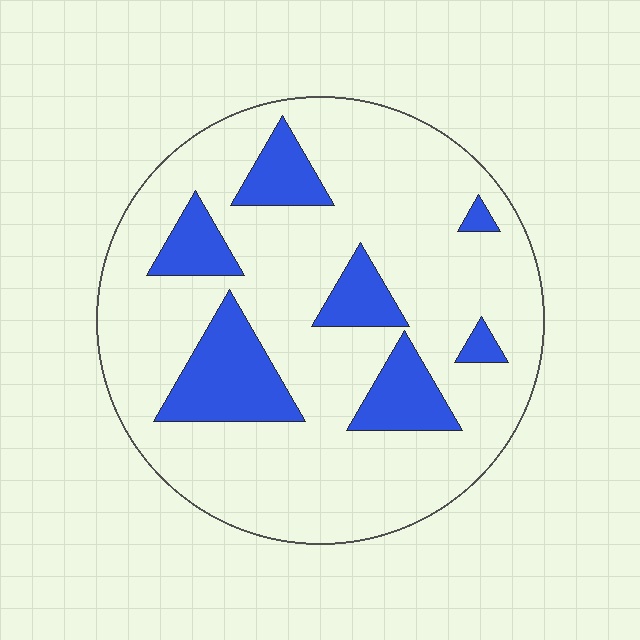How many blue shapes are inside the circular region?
7.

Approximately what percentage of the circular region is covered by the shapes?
Approximately 20%.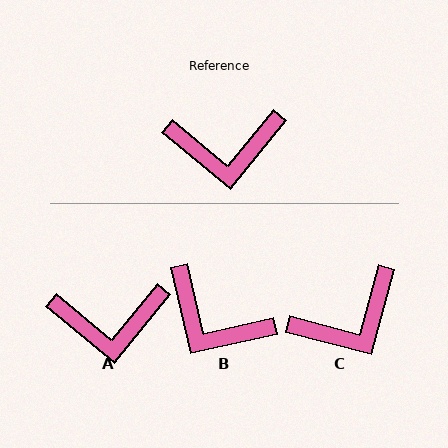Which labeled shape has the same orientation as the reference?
A.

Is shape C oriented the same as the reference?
No, it is off by about 24 degrees.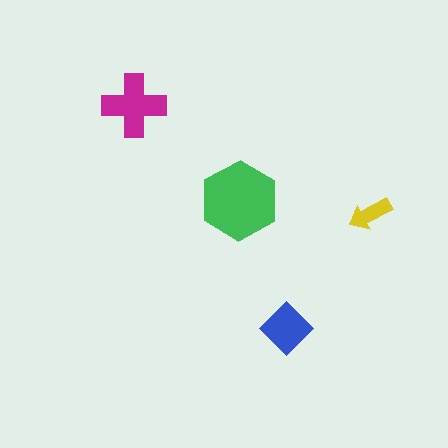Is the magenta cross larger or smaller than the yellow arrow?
Larger.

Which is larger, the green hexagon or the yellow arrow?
The green hexagon.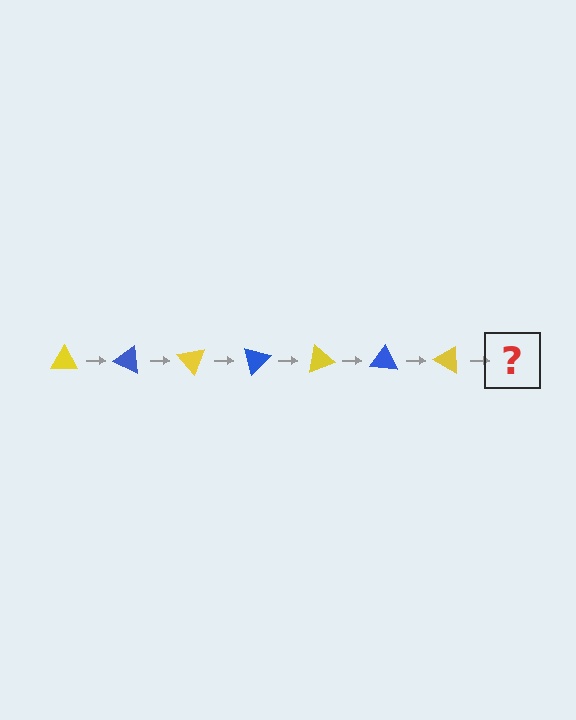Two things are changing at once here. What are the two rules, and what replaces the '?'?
The two rules are that it rotates 25 degrees each step and the color cycles through yellow and blue. The '?' should be a blue triangle, rotated 175 degrees from the start.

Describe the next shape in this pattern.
It should be a blue triangle, rotated 175 degrees from the start.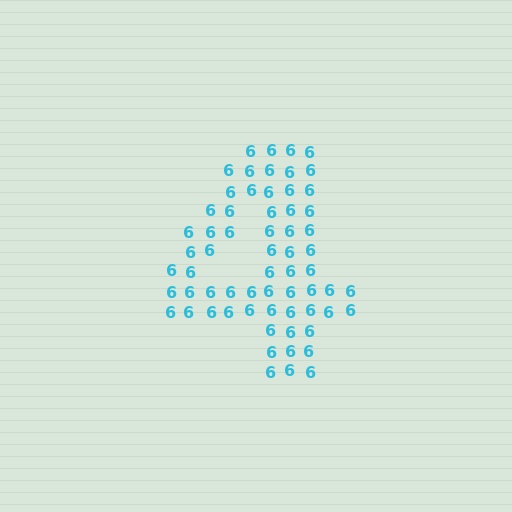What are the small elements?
The small elements are digit 6's.